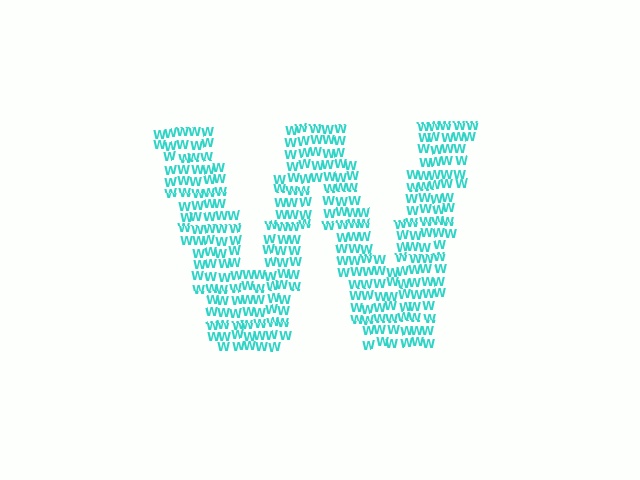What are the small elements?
The small elements are letter W's.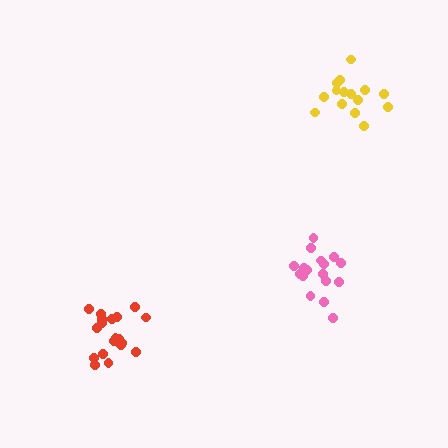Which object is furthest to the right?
The yellow cluster is rightmost.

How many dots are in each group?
Group 1: 15 dots, Group 2: 20 dots, Group 3: 17 dots (52 total).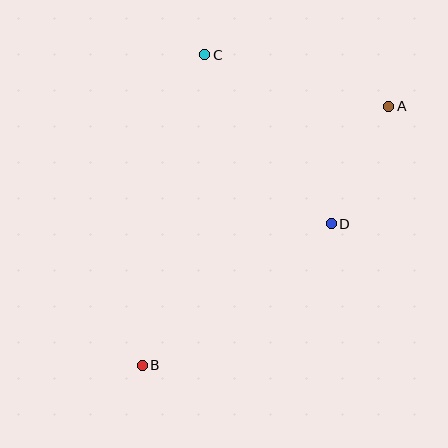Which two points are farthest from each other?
Points A and B are farthest from each other.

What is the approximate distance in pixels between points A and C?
The distance between A and C is approximately 191 pixels.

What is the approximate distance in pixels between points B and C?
The distance between B and C is approximately 317 pixels.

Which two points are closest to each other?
Points A and D are closest to each other.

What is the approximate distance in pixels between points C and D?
The distance between C and D is approximately 211 pixels.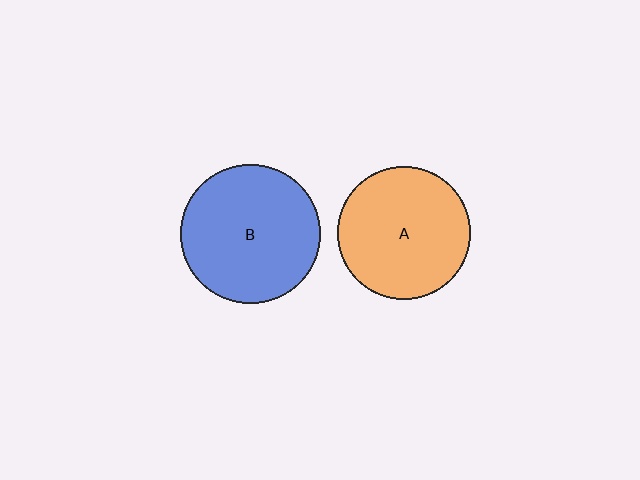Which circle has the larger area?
Circle B (blue).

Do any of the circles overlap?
No, none of the circles overlap.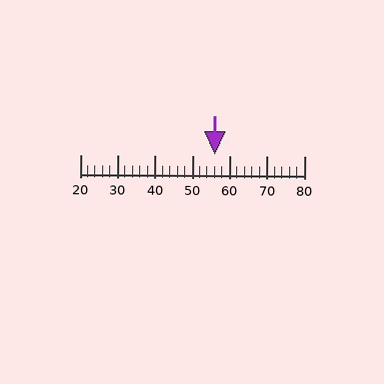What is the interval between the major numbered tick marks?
The major tick marks are spaced 10 units apart.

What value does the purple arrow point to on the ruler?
The purple arrow points to approximately 56.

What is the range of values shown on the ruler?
The ruler shows values from 20 to 80.